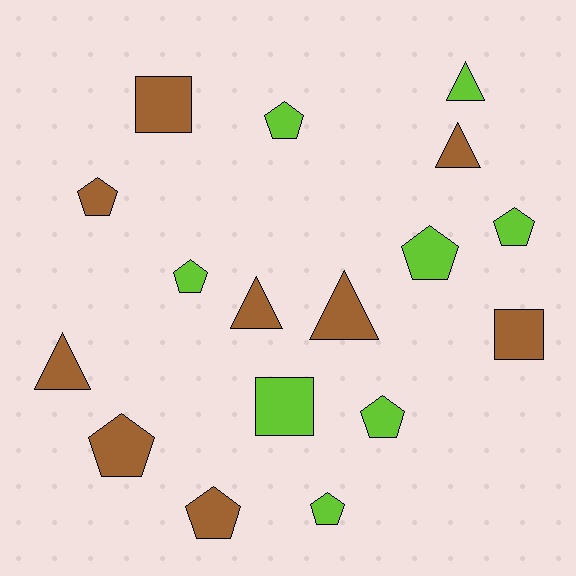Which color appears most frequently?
Brown, with 9 objects.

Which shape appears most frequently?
Pentagon, with 9 objects.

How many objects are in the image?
There are 17 objects.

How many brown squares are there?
There are 2 brown squares.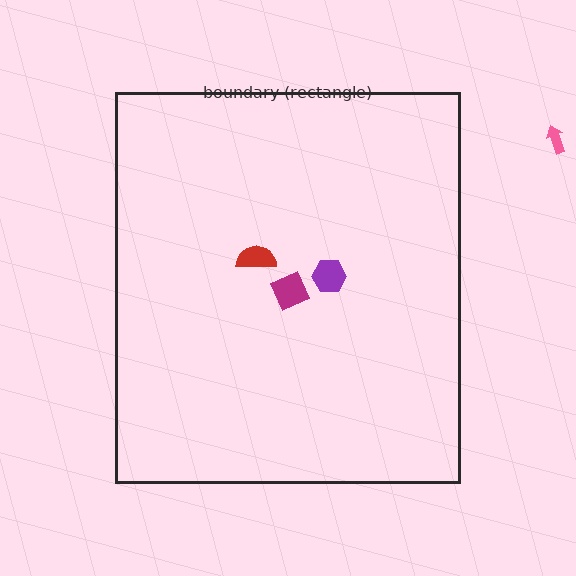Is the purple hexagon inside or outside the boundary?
Inside.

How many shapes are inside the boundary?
3 inside, 1 outside.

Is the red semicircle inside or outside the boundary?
Inside.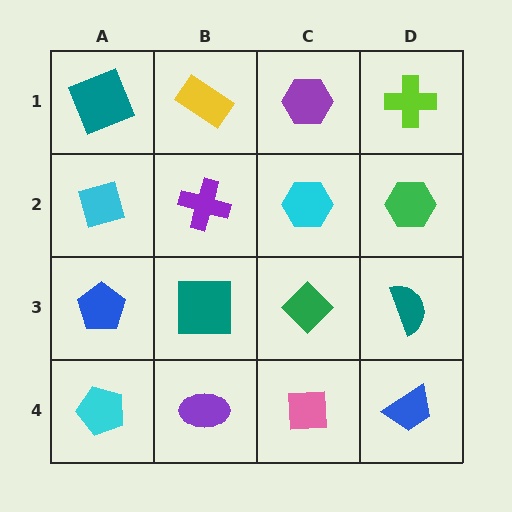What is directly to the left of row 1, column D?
A purple hexagon.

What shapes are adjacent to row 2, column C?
A purple hexagon (row 1, column C), a green diamond (row 3, column C), a purple cross (row 2, column B), a green hexagon (row 2, column D).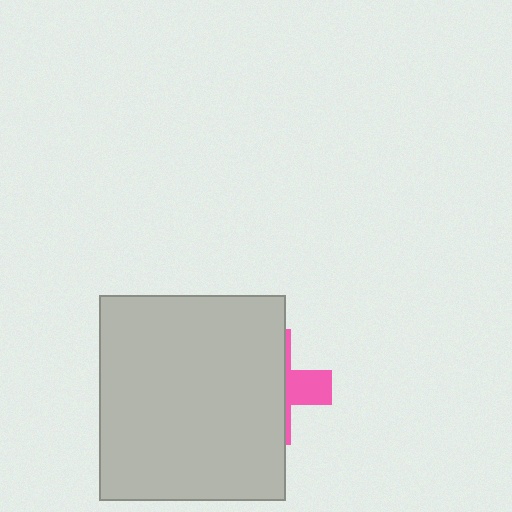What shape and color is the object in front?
The object in front is a light gray rectangle.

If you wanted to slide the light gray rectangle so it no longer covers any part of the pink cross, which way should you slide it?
Slide it left — that is the most direct way to separate the two shapes.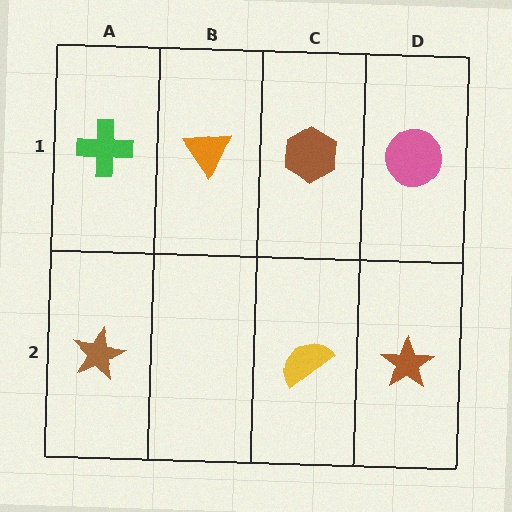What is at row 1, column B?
An orange triangle.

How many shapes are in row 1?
4 shapes.